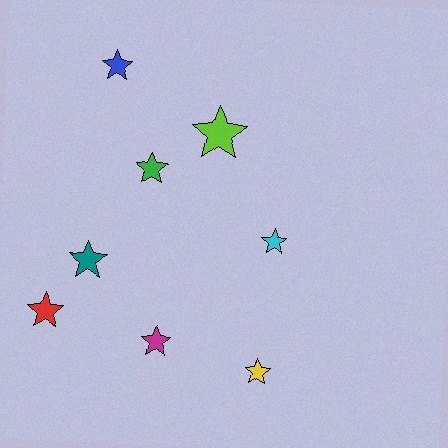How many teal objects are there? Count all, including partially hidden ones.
There is 1 teal object.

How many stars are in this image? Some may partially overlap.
There are 8 stars.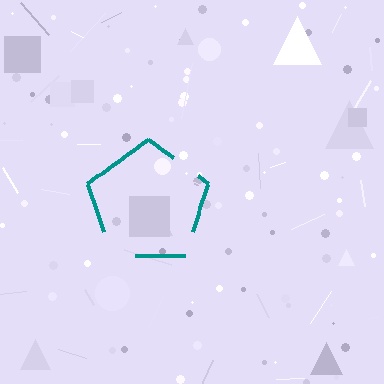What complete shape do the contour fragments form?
The contour fragments form a pentagon.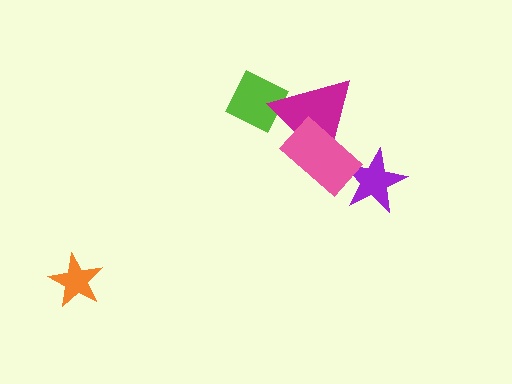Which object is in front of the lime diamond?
The magenta triangle is in front of the lime diamond.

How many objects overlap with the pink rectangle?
2 objects overlap with the pink rectangle.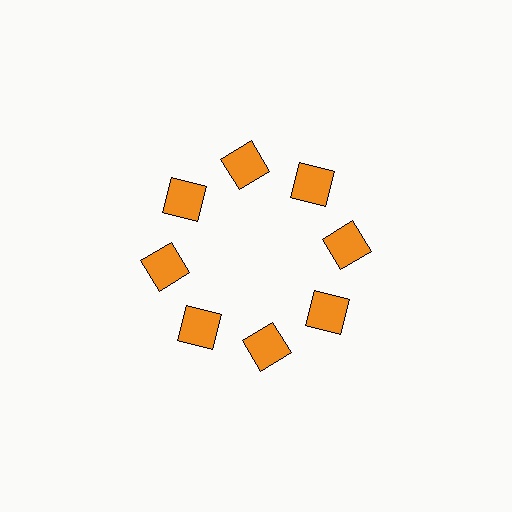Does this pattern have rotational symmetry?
Yes, this pattern has 8-fold rotational symmetry. It looks the same after rotating 45 degrees around the center.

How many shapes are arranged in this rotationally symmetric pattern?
There are 8 shapes, arranged in 8 groups of 1.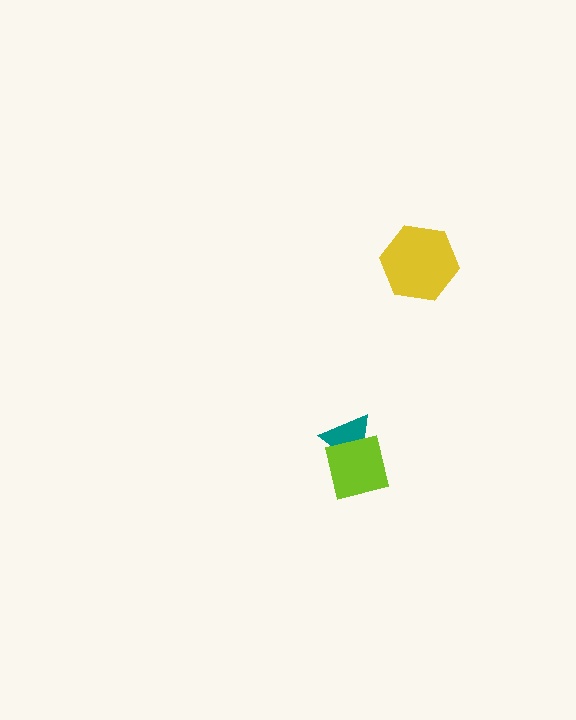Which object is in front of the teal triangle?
The lime square is in front of the teal triangle.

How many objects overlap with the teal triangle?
1 object overlaps with the teal triangle.